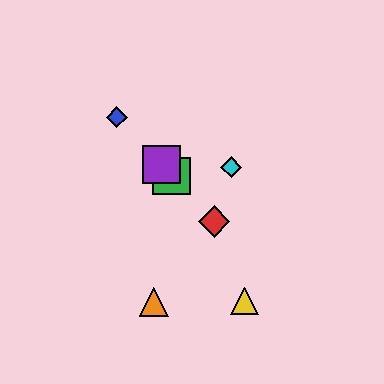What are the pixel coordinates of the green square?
The green square is at (172, 176).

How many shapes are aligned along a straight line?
4 shapes (the red diamond, the blue diamond, the green square, the purple square) are aligned along a straight line.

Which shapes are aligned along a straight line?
The red diamond, the blue diamond, the green square, the purple square are aligned along a straight line.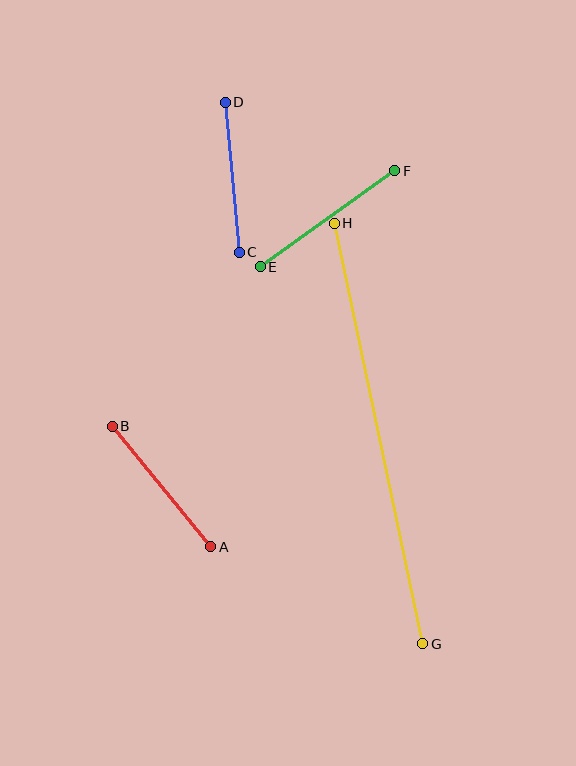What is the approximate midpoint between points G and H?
The midpoint is at approximately (379, 433) pixels.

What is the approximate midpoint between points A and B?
The midpoint is at approximately (161, 486) pixels.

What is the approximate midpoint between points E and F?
The midpoint is at approximately (327, 219) pixels.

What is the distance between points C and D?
The distance is approximately 151 pixels.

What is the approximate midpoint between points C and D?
The midpoint is at approximately (232, 177) pixels.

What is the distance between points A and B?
The distance is approximately 155 pixels.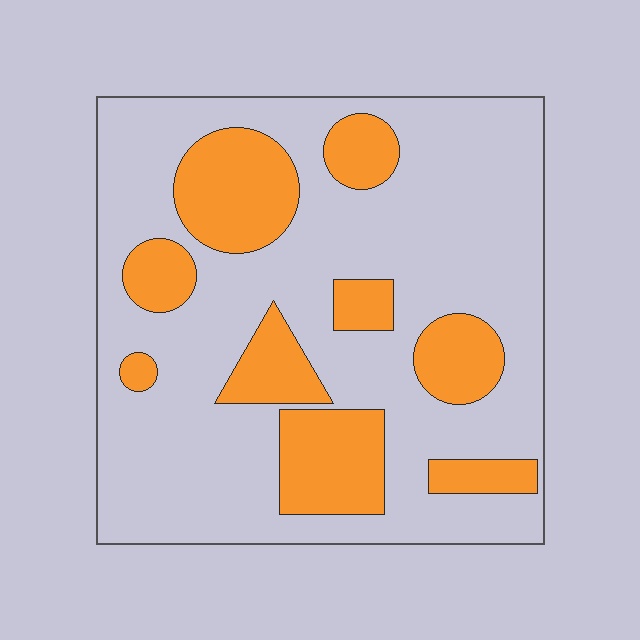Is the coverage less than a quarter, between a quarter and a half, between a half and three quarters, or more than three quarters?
Between a quarter and a half.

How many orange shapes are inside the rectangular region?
9.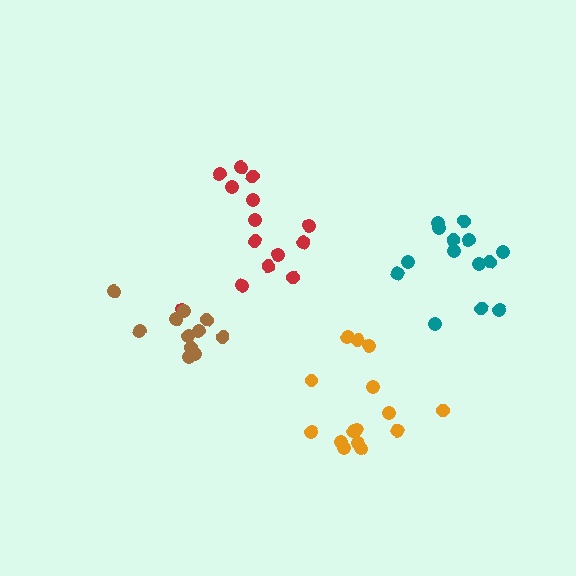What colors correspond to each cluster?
The clusters are colored: orange, red, teal, brown.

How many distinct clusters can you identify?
There are 4 distinct clusters.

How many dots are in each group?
Group 1: 15 dots, Group 2: 14 dots, Group 3: 14 dots, Group 4: 11 dots (54 total).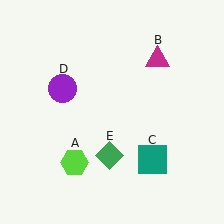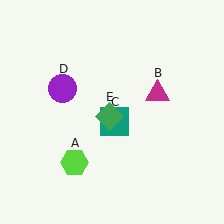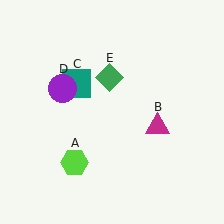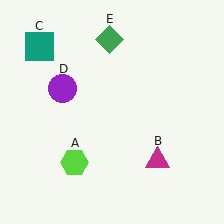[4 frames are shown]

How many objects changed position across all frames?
3 objects changed position: magenta triangle (object B), teal square (object C), green diamond (object E).